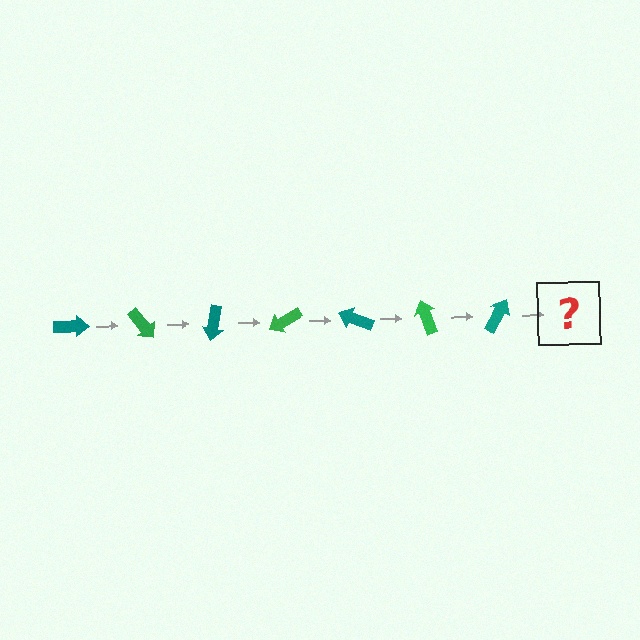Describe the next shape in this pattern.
It should be a green arrow, rotated 350 degrees from the start.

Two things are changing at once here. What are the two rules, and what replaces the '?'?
The two rules are that it rotates 50 degrees each step and the color cycles through teal and green. The '?' should be a green arrow, rotated 350 degrees from the start.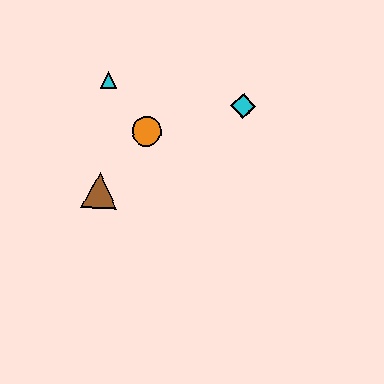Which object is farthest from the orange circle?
The cyan diamond is farthest from the orange circle.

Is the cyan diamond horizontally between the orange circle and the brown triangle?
No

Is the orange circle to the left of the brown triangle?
No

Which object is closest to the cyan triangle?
The orange circle is closest to the cyan triangle.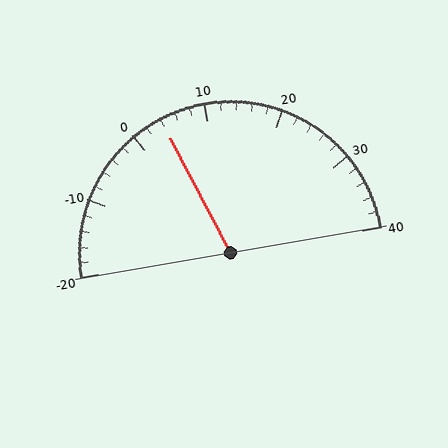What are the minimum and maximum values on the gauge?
The gauge ranges from -20 to 40.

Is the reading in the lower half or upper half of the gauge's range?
The reading is in the lower half of the range (-20 to 40).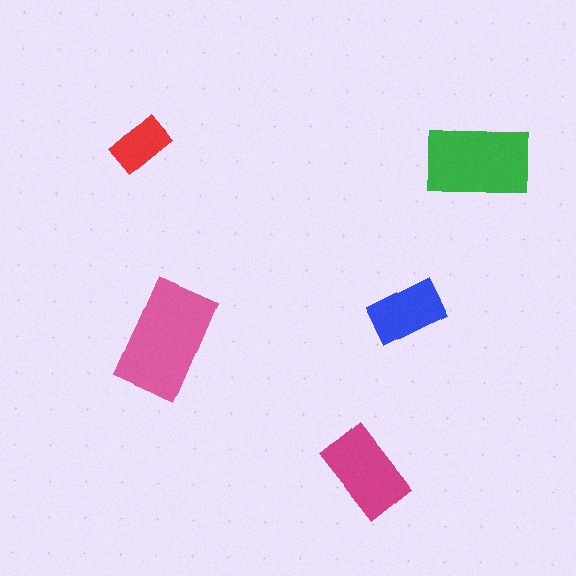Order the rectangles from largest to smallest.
the pink one, the green one, the magenta one, the blue one, the red one.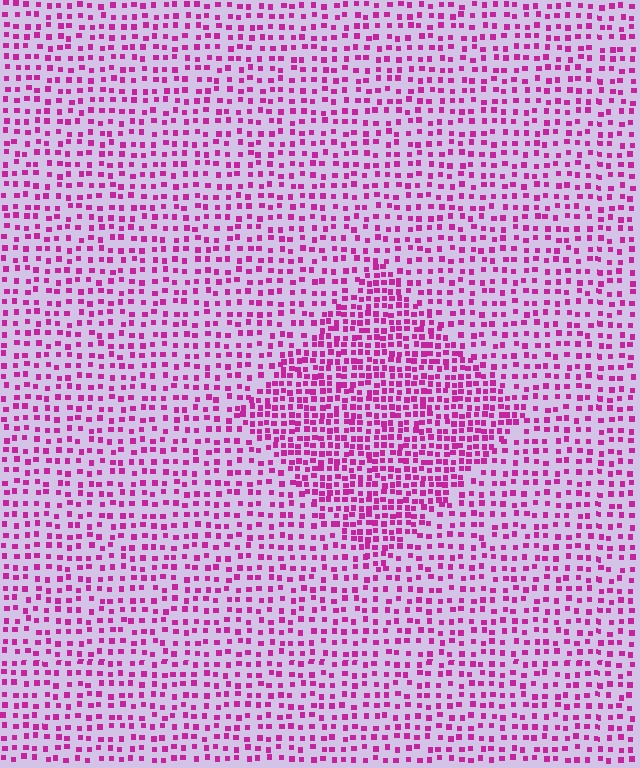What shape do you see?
I see a diamond.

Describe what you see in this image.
The image contains small magenta elements arranged at two different densities. A diamond-shaped region is visible where the elements are more densely packed than the surrounding area.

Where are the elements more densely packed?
The elements are more densely packed inside the diamond boundary.